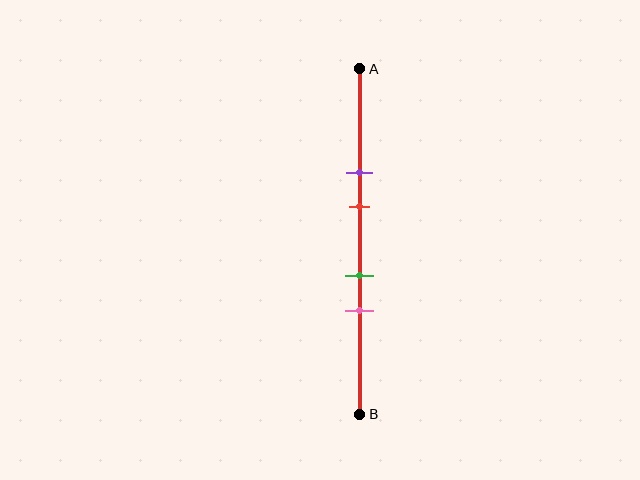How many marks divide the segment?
There are 4 marks dividing the segment.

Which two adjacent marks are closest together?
The green and pink marks are the closest adjacent pair.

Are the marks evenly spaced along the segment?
No, the marks are not evenly spaced.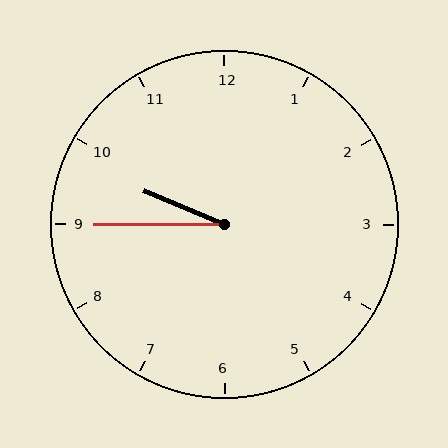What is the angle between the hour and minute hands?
Approximately 22 degrees.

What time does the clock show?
9:45.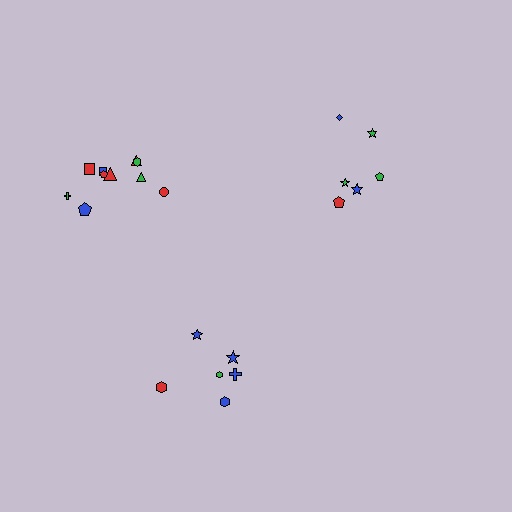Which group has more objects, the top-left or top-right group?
The top-left group.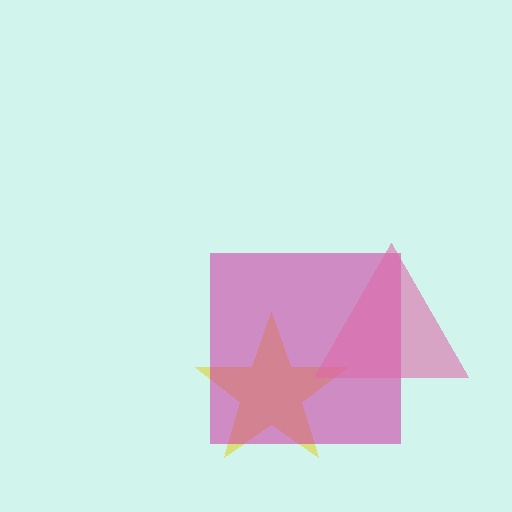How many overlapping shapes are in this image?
There are 3 overlapping shapes in the image.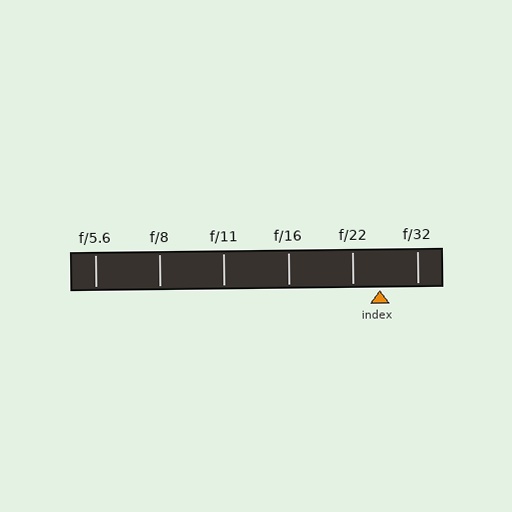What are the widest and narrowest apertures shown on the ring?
The widest aperture shown is f/5.6 and the narrowest is f/32.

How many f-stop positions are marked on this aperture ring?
There are 6 f-stop positions marked.